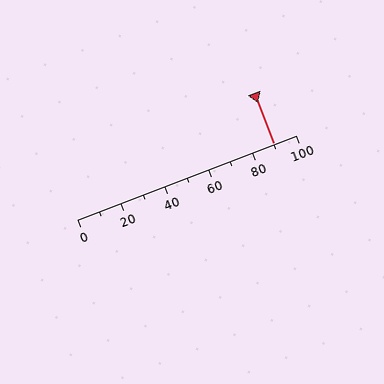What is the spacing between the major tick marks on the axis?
The major ticks are spaced 20 apart.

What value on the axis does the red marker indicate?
The marker indicates approximately 90.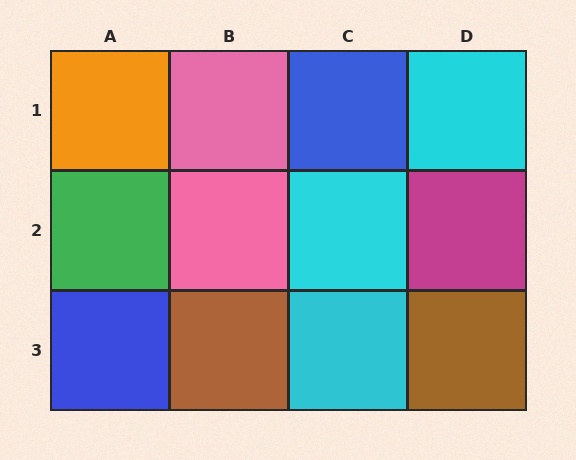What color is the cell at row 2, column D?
Magenta.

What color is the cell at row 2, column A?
Green.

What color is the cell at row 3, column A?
Blue.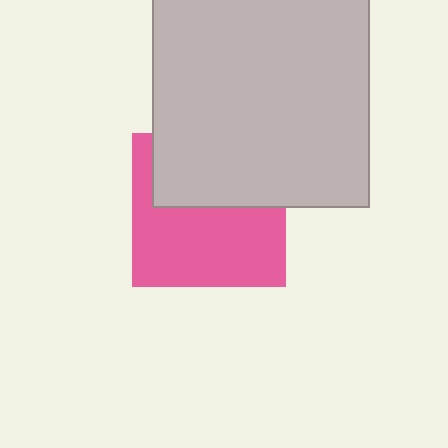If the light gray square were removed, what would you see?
You would see the complete pink square.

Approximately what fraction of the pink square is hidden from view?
Roughly 42% of the pink square is hidden behind the light gray square.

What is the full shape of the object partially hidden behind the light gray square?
The partially hidden object is a pink square.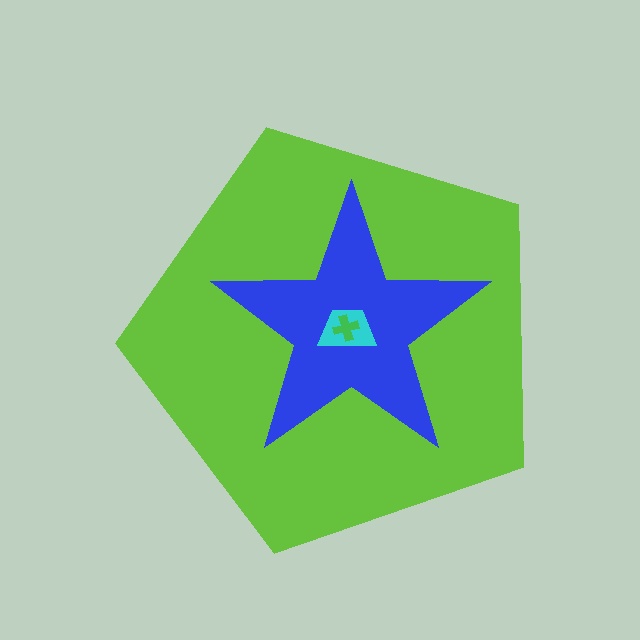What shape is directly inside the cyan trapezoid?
The green cross.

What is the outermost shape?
The lime pentagon.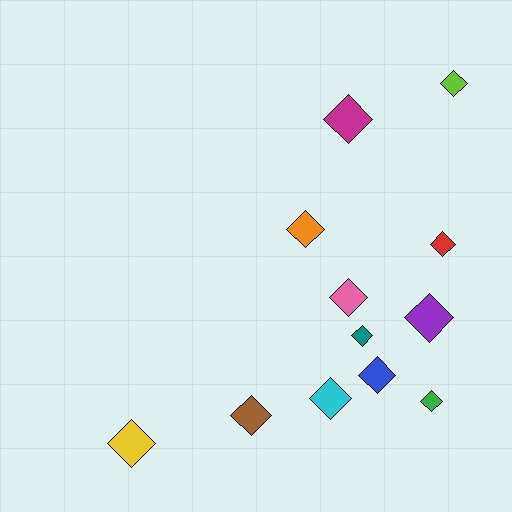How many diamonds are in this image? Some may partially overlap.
There are 12 diamonds.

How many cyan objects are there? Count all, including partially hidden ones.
There is 1 cyan object.